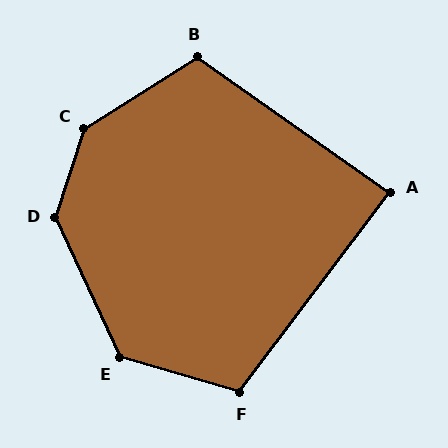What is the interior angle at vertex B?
Approximately 112 degrees (obtuse).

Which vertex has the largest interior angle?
C, at approximately 141 degrees.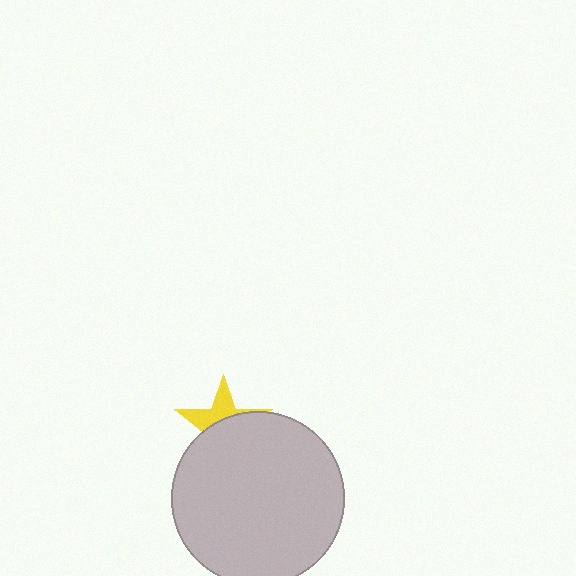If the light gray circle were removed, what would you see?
You would see the complete yellow star.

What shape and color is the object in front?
The object in front is a light gray circle.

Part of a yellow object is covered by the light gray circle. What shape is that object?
It is a star.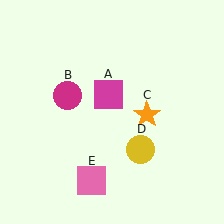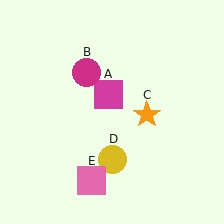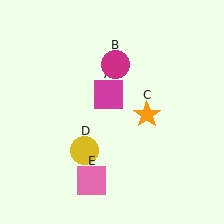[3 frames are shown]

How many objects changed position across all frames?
2 objects changed position: magenta circle (object B), yellow circle (object D).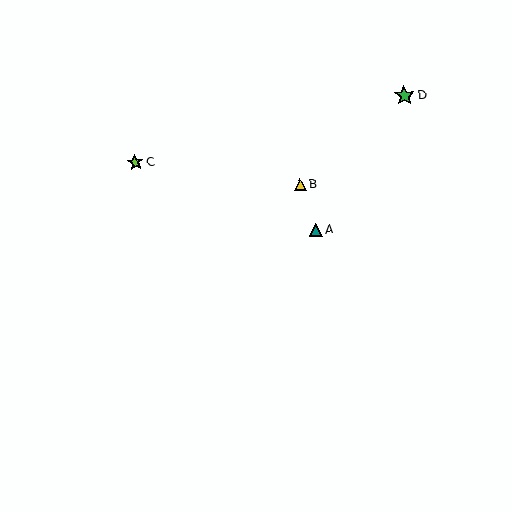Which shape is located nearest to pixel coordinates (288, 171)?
The yellow triangle (labeled B) at (300, 184) is nearest to that location.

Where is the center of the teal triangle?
The center of the teal triangle is at (316, 230).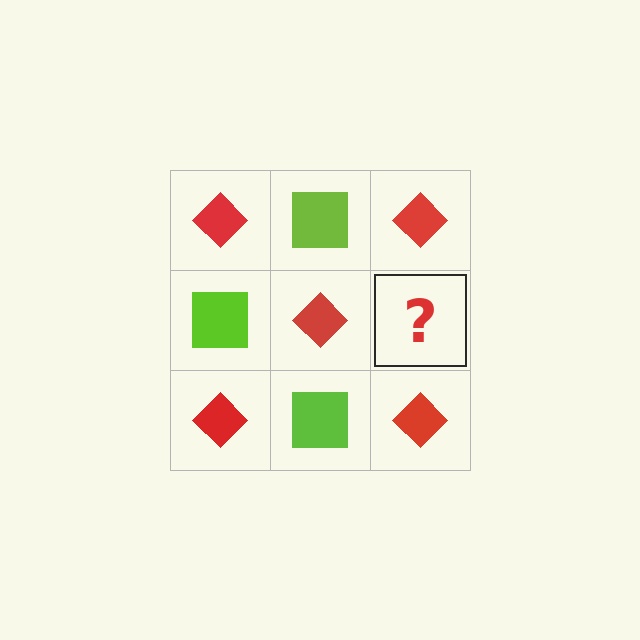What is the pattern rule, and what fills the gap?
The rule is that it alternates red diamond and lime square in a checkerboard pattern. The gap should be filled with a lime square.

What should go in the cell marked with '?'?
The missing cell should contain a lime square.